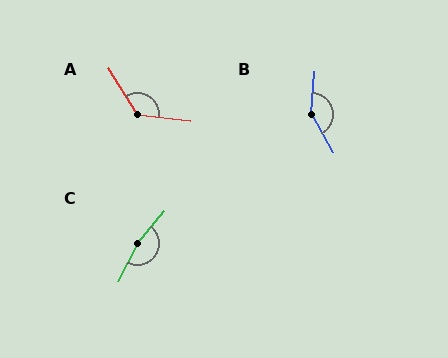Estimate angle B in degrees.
Approximately 146 degrees.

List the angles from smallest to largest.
A (129°), B (146°), C (168°).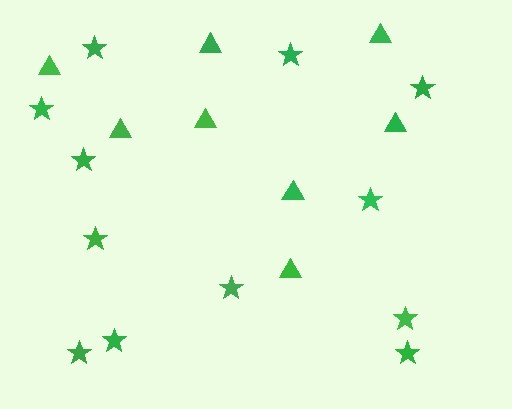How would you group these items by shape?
There are 2 groups: one group of triangles (8) and one group of stars (12).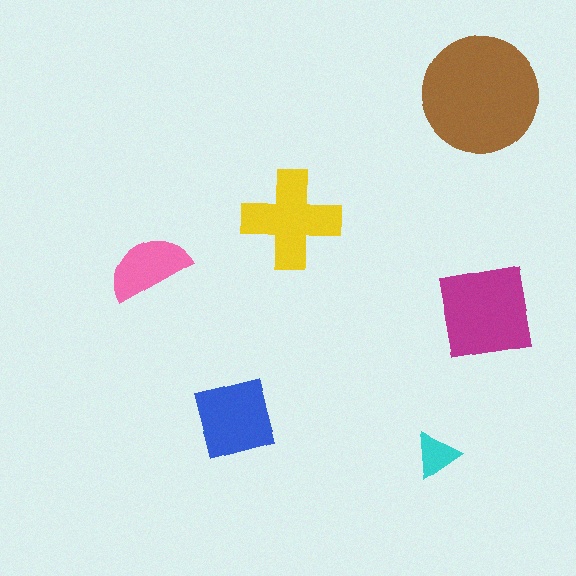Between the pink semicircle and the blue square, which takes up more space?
The blue square.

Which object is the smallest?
The cyan triangle.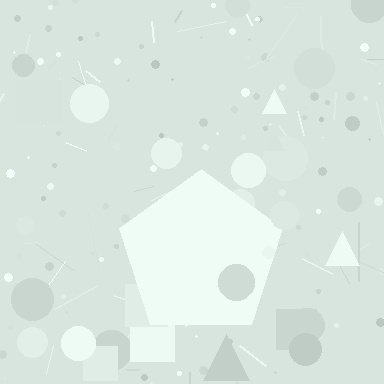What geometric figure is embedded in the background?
A pentagon is embedded in the background.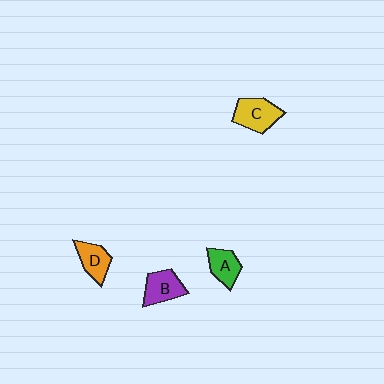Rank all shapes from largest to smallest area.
From largest to smallest: C (yellow), B (purple), D (orange), A (green).